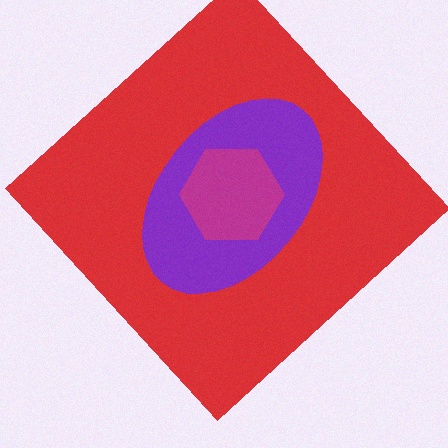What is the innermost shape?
The magenta hexagon.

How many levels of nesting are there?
3.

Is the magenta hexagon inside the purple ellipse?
Yes.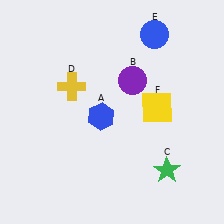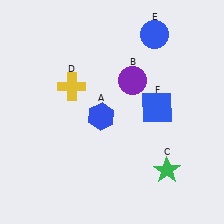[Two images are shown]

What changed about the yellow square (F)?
In Image 1, F is yellow. In Image 2, it changed to blue.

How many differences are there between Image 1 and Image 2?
There is 1 difference between the two images.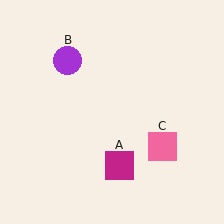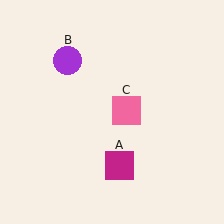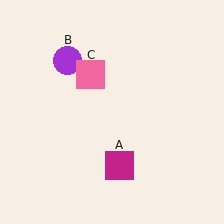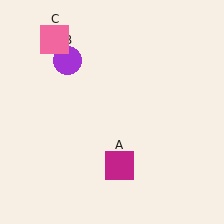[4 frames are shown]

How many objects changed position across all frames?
1 object changed position: pink square (object C).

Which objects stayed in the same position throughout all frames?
Magenta square (object A) and purple circle (object B) remained stationary.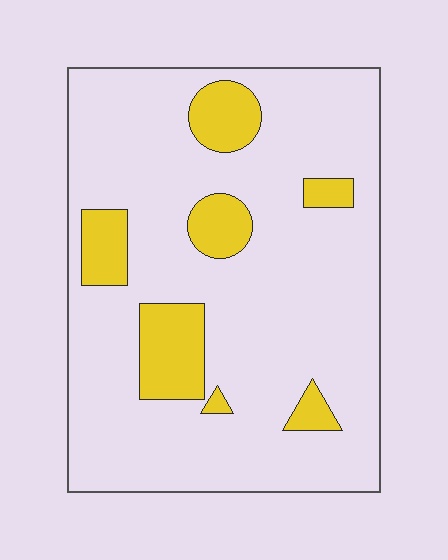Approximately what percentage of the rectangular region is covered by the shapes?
Approximately 15%.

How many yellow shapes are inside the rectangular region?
7.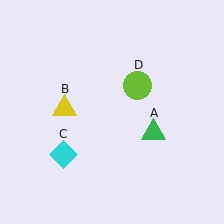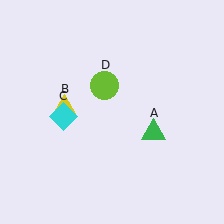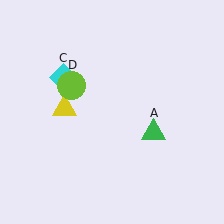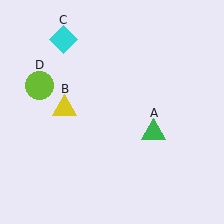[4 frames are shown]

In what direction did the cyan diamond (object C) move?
The cyan diamond (object C) moved up.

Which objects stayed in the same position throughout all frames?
Green triangle (object A) and yellow triangle (object B) remained stationary.